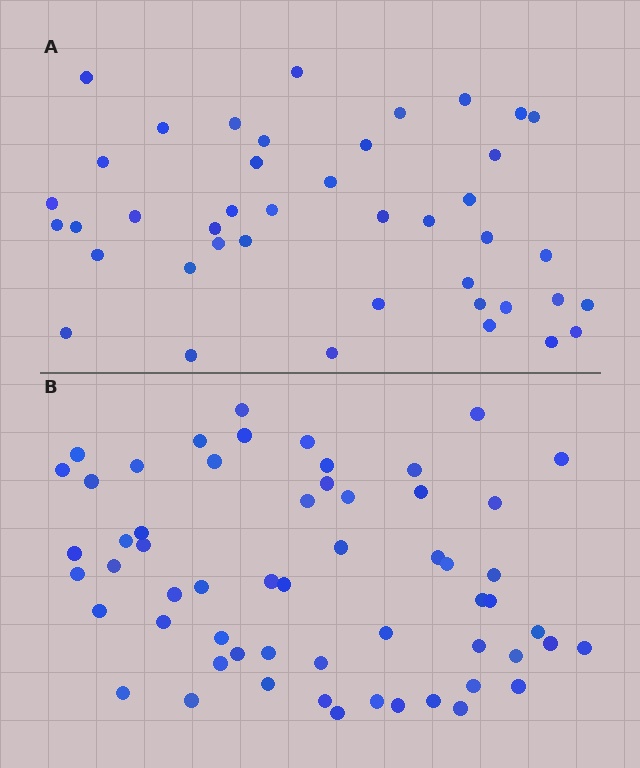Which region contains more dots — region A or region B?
Region B (the bottom region) has more dots.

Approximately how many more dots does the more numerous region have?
Region B has approximately 15 more dots than region A.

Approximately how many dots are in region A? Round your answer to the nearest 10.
About 40 dots. (The exact count is 42, which rounds to 40.)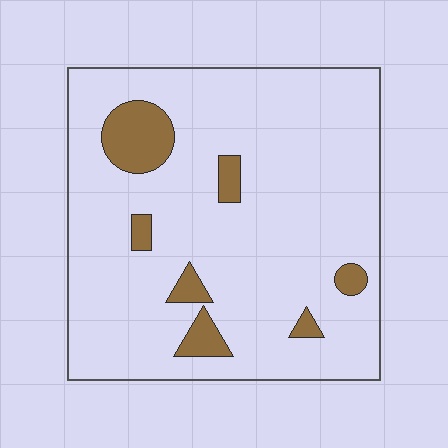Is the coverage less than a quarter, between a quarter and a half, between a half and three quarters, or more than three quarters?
Less than a quarter.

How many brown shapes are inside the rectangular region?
7.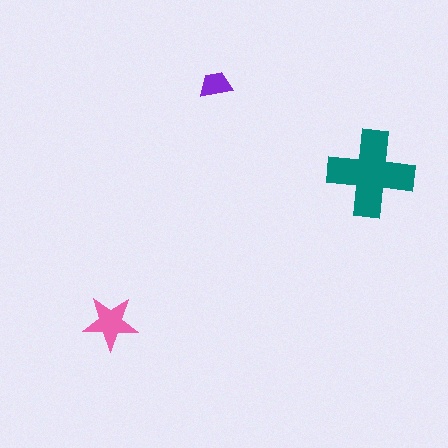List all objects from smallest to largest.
The purple trapezoid, the pink star, the teal cross.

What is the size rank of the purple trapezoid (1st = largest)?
3rd.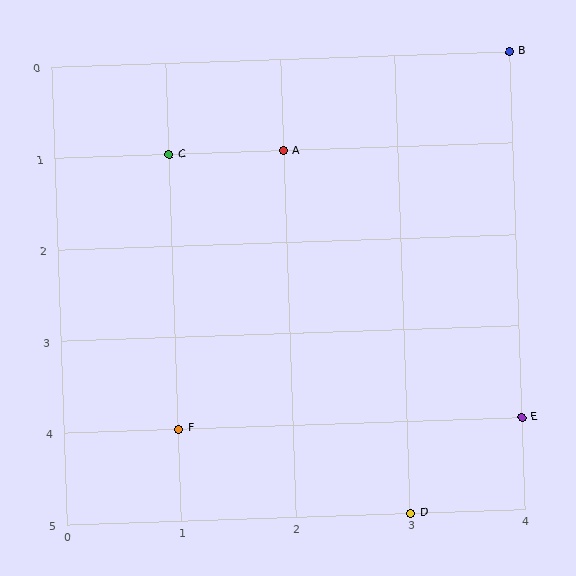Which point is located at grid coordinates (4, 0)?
Point B is at (4, 0).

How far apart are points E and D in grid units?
Points E and D are 1 column and 1 row apart (about 1.4 grid units diagonally).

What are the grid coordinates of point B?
Point B is at grid coordinates (4, 0).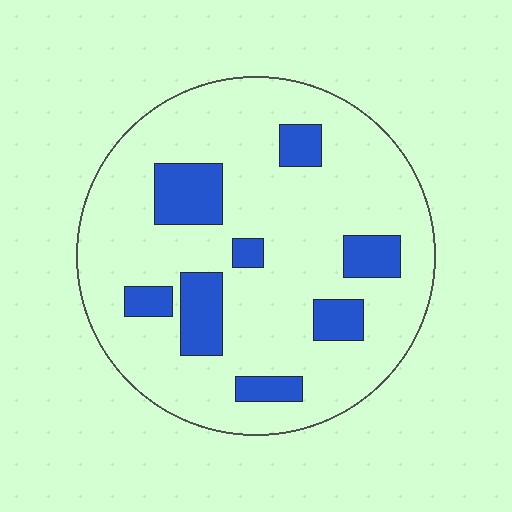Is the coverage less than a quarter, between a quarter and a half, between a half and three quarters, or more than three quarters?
Less than a quarter.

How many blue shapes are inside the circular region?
8.